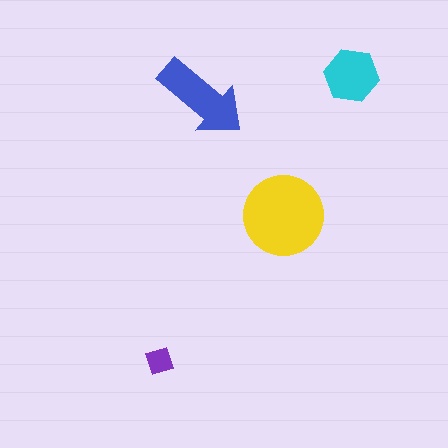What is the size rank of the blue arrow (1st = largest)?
2nd.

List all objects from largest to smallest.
The yellow circle, the blue arrow, the cyan hexagon, the purple diamond.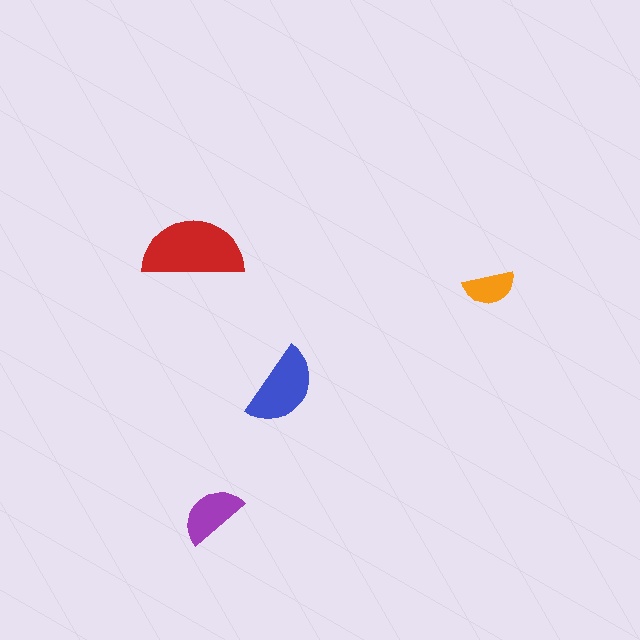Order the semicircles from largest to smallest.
the red one, the blue one, the purple one, the orange one.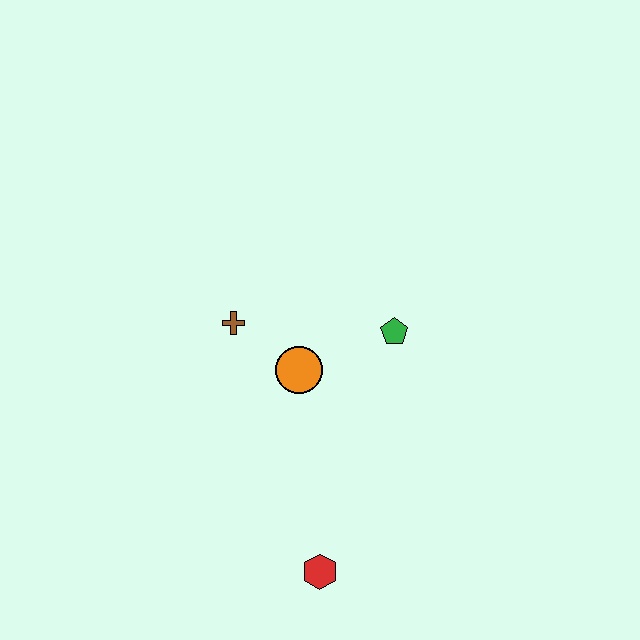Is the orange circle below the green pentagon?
Yes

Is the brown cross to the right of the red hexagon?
No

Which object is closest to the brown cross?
The orange circle is closest to the brown cross.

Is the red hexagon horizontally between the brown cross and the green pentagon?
Yes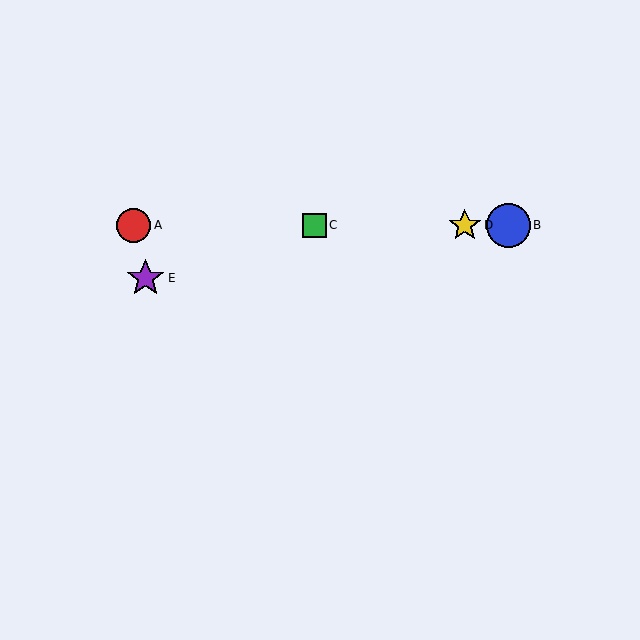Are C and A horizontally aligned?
Yes, both are at y≈225.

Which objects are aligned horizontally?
Objects A, B, C, D are aligned horizontally.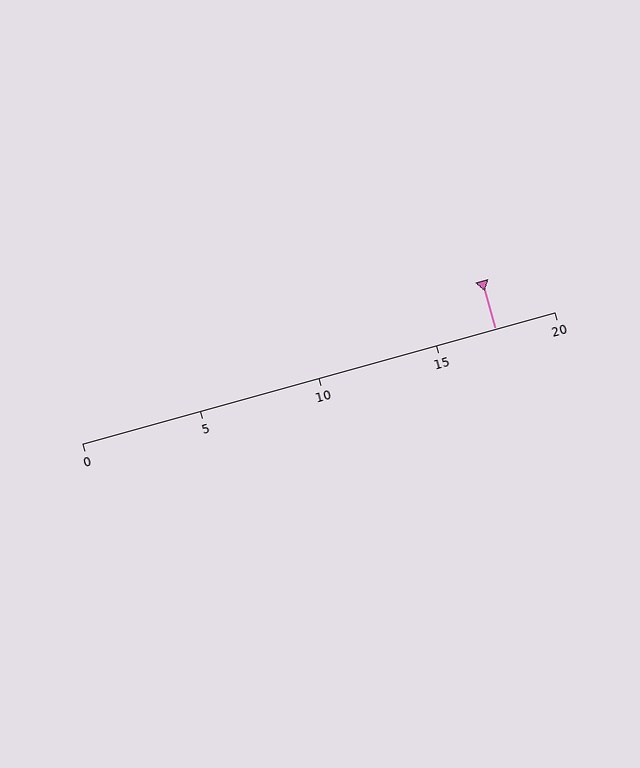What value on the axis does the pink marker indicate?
The marker indicates approximately 17.5.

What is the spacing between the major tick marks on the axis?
The major ticks are spaced 5 apart.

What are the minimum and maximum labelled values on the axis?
The axis runs from 0 to 20.